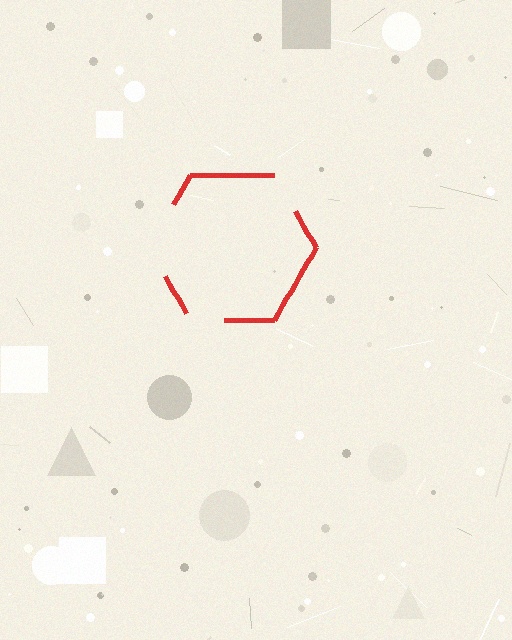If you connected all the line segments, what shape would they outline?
They would outline a hexagon.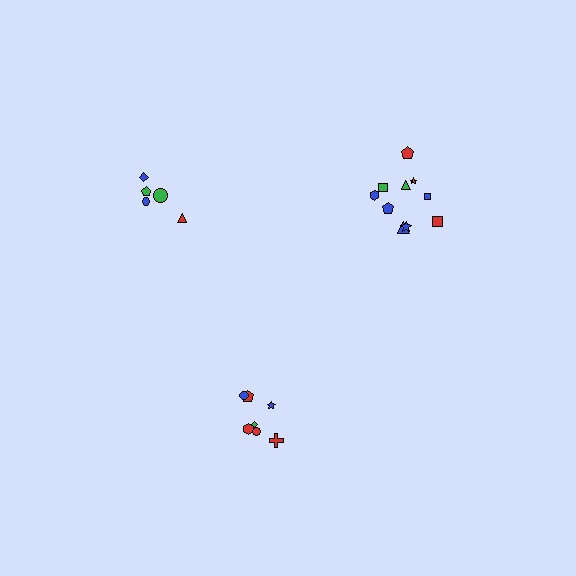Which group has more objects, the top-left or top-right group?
The top-right group.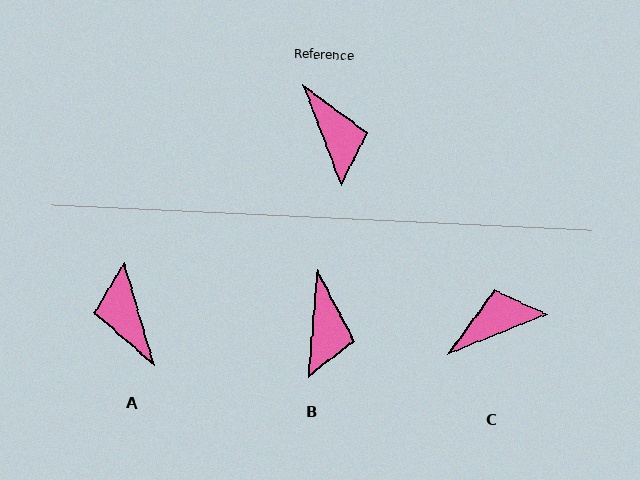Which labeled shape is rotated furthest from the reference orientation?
A, about 176 degrees away.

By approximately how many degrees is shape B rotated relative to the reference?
Approximately 25 degrees clockwise.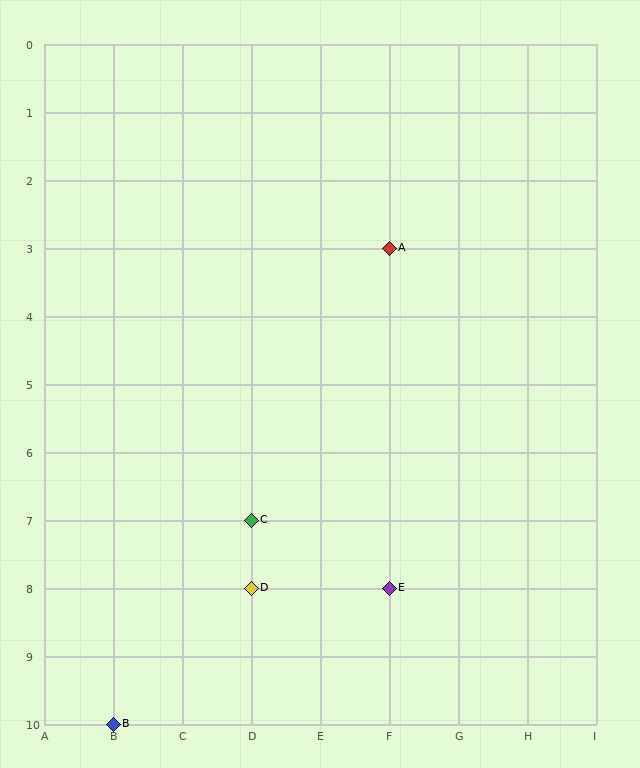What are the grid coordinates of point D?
Point D is at grid coordinates (D, 8).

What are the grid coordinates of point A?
Point A is at grid coordinates (F, 3).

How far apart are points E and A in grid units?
Points E and A are 5 rows apart.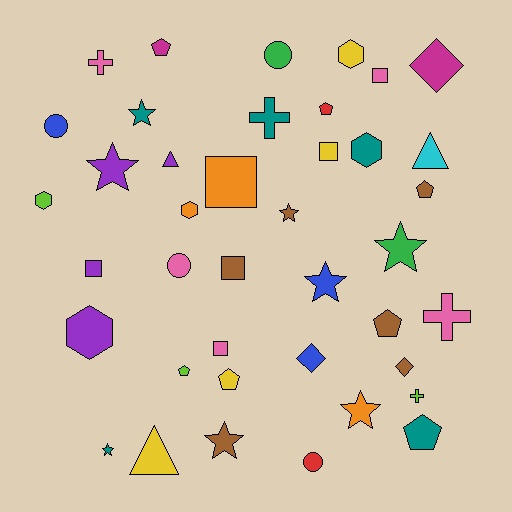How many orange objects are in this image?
There are 3 orange objects.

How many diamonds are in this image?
There are 3 diamonds.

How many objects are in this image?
There are 40 objects.